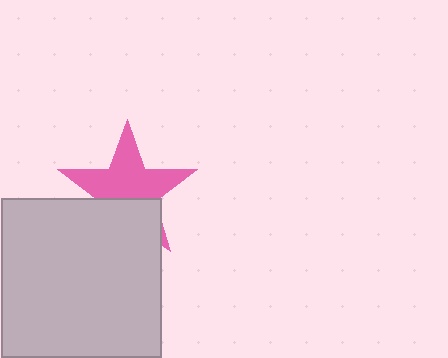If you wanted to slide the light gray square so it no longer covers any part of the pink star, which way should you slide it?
Slide it down — that is the most direct way to separate the two shapes.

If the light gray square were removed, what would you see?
You would see the complete pink star.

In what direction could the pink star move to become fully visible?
The pink star could move up. That would shift it out from behind the light gray square entirely.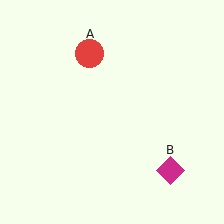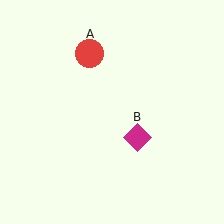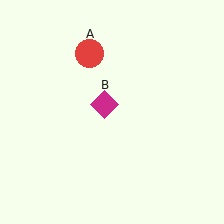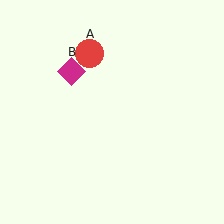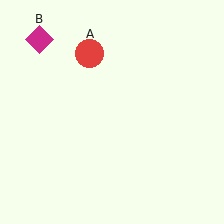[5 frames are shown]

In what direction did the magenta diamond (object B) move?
The magenta diamond (object B) moved up and to the left.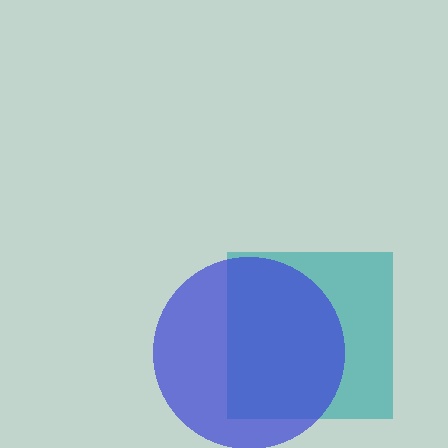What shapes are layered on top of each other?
The layered shapes are: a teal square, a blue circle.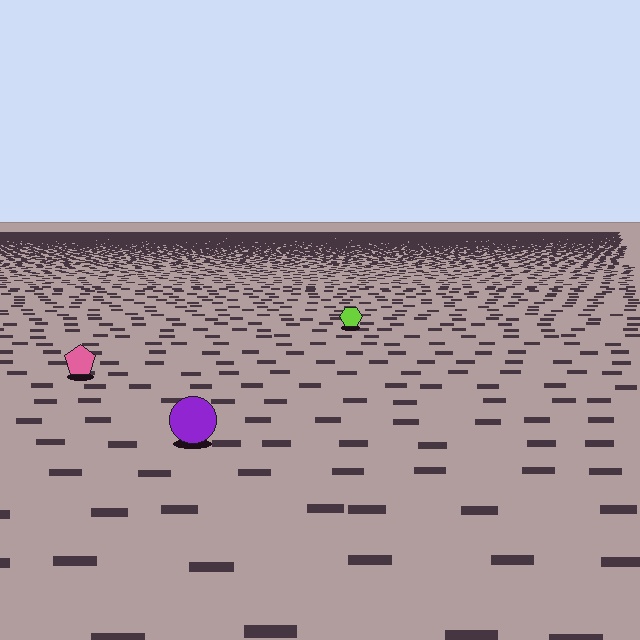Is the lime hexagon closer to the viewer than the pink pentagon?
No. The pink pentagon is closer — you can tell from the texture gradient: the ground texture is coarser near it.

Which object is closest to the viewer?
The purple circle is closest. The texture marks near it are larger and more spread out.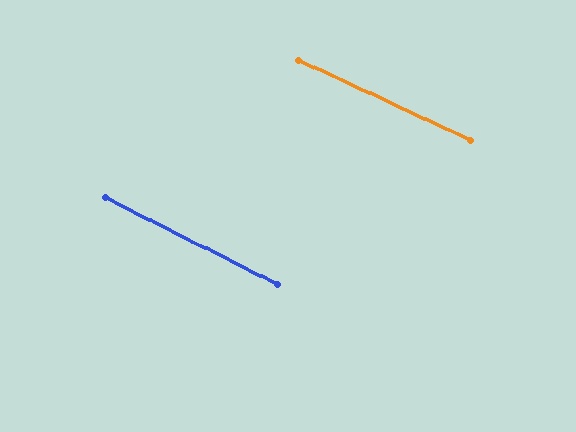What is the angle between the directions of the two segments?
Approximately 2 degrees.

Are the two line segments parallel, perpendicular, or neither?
Parallel — their directions differ by only 1.6°.